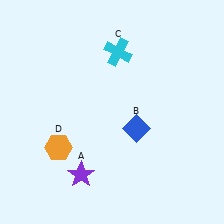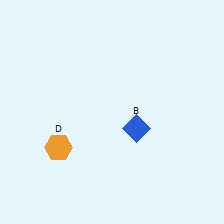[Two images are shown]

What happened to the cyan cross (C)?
The cyan cross (C) was removed in Image 2. It was in the top-right area of Image 1.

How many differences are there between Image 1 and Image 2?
There are 2 differences between the two images.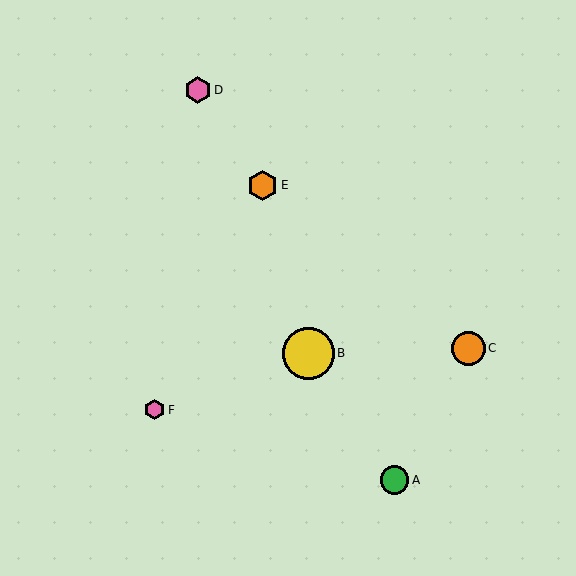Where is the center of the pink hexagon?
The center of the pink hexagon is at (155, 410).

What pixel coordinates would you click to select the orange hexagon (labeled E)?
Click at (263, 185) to select the orange hexagon E.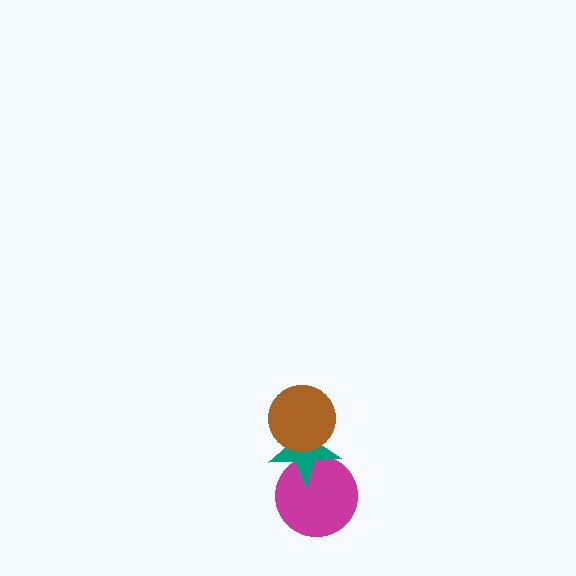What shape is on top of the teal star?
The brown circle is on top of the teal star.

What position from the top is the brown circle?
The brown circle is 1st from the top.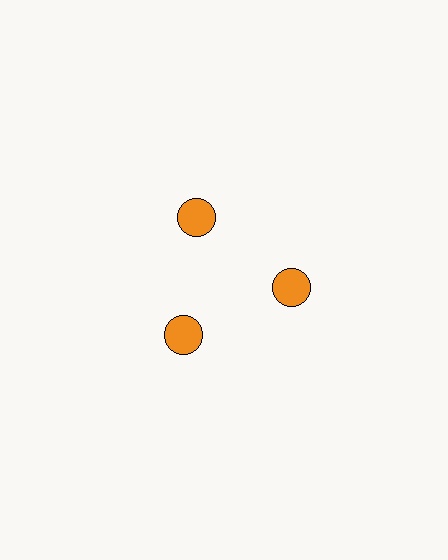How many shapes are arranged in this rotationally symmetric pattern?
There are 3 shapes, arranged in 3 groups of 1.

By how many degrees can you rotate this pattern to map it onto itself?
The pattern maps onto itself every 120 degrees of rotation.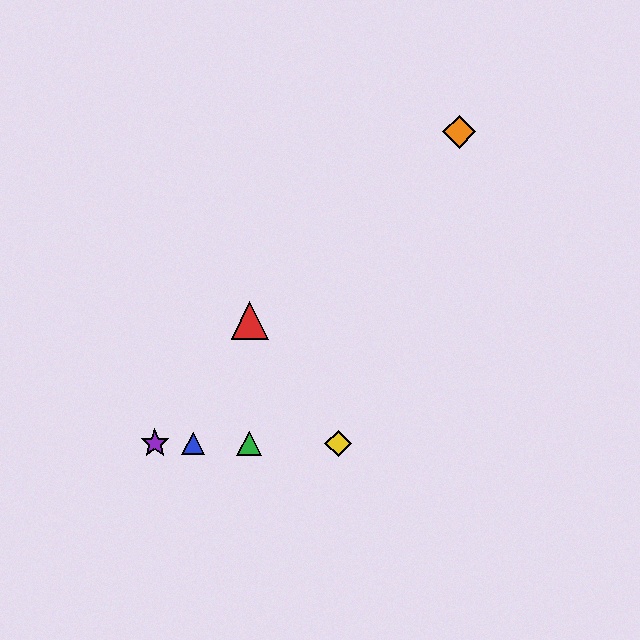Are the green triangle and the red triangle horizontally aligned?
No, the green triangle is at y≈443 and the red triangle is at y≈321.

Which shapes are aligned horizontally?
The blue triangle, the green triangle, the yellow diamond, the purple star are aligned horizontally.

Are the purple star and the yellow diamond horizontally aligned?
Yes, both are at y≈443.